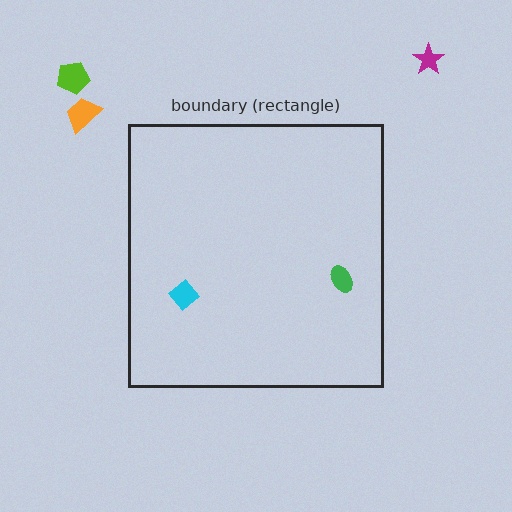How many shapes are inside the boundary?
2 inside, 3 outside.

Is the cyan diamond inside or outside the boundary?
Inside.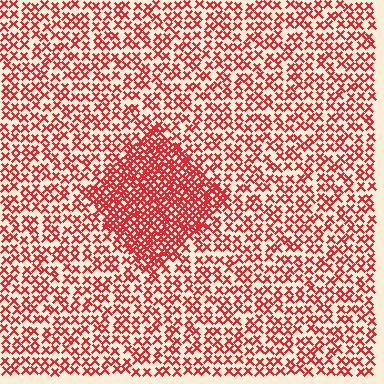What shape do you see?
I see a diamond.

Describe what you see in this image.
The image contains small red elements arranged at two different densities. A diamond-shaped region is visible where the elements are more densely packed than the surrounding area.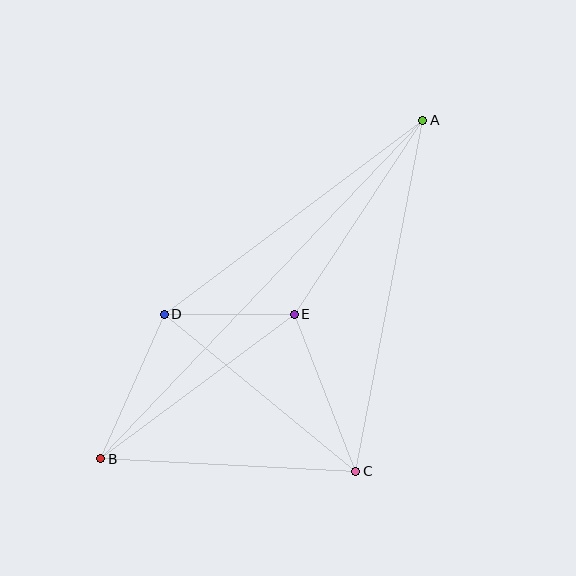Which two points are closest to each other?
Points D and E are closest to each other.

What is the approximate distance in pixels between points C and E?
The distance between C and E is approximately 169 pixels.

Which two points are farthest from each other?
Points A and B are farthest from each other.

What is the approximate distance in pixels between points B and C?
The distance between B and C is approximately 255 pixels.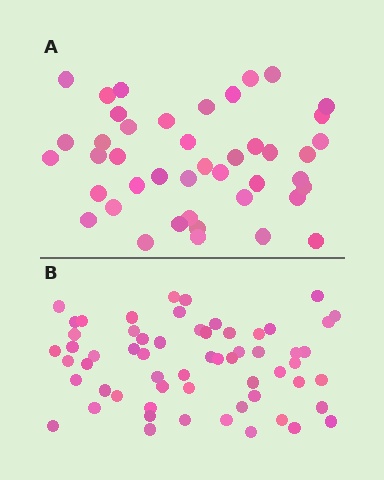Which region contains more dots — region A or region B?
Region B (the bottom region) has more dots.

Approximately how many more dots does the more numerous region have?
Region B has approximately 15 more dots than region A.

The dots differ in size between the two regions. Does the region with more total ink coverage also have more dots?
No. Region A has more total ink coverage because its dots are larger, but region B actually contains more individual dots. Total area can be misleading — the number of items is what matters here.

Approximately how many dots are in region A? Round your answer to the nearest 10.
About 40 dots. (The exact count is 43, which rounds to 40.)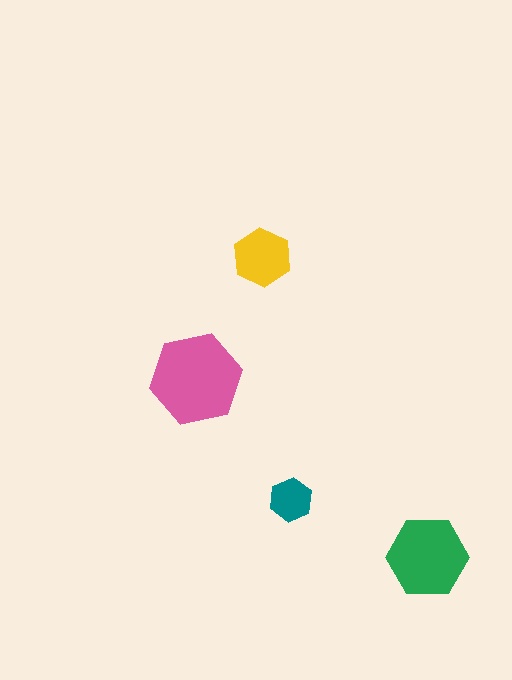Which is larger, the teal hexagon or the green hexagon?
The green one.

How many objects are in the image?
There are 4 objects in the image.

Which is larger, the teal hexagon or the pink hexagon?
The pink one.